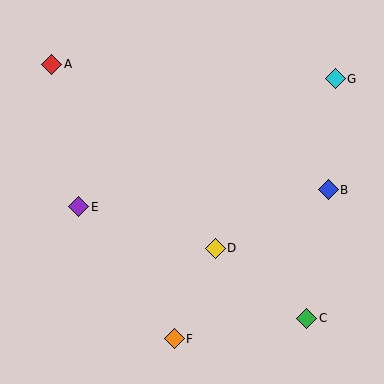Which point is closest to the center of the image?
Point D at (215, 248) is closest to the center.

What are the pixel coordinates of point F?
Point F is at (174, 339).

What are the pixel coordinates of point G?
Point G is at (335, 79).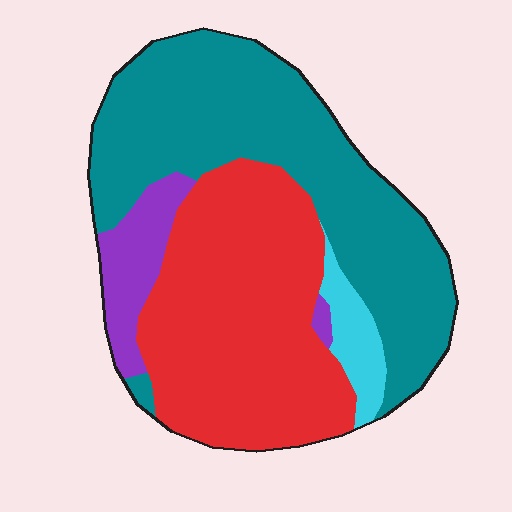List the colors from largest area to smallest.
From largest to smallest: teal, red, purple, cyan.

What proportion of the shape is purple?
Purple takes up less than a sixth of the shape.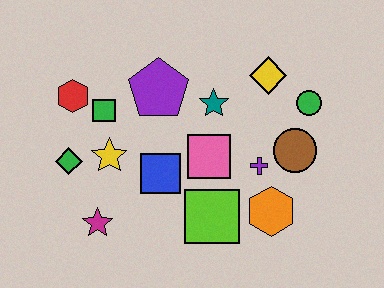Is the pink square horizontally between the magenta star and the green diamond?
No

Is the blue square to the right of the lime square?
No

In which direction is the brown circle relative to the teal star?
The brown circle is to the right of the teal star.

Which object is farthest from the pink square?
The red hexagon is farthest from the pink square.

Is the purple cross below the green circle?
Yes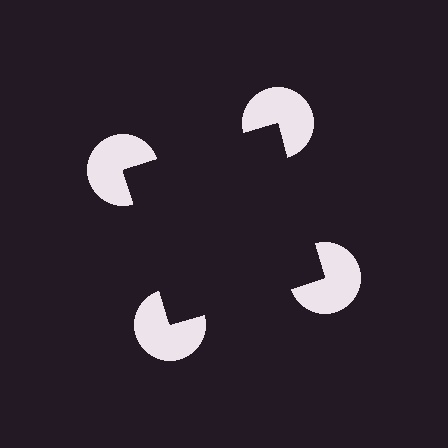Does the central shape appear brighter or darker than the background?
It typically appears slightly darker than the background, even though no actual brightness change is drawn.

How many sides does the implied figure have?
4 sides.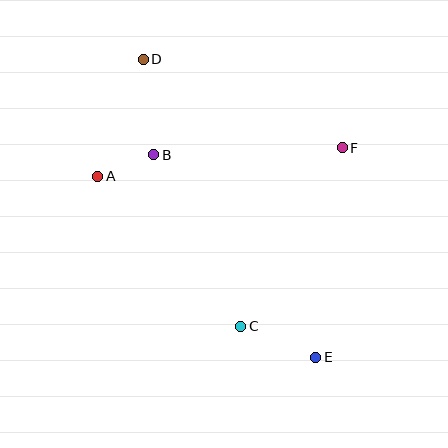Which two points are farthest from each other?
Points D and E are farthest from each other.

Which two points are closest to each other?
Points A and B are closest to each other.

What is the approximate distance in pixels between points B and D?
The distance between B and D is approximately 96 pixels.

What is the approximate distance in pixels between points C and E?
The distance between C and E is approximately 81 pixels.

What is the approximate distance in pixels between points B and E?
The distance between B and E is approximately 260 pixels.